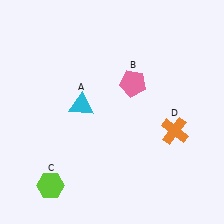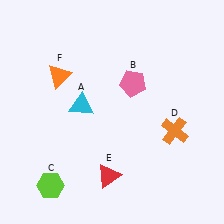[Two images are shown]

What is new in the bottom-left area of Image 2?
A red triangle (E) was added in the bottom-left area of Image 2.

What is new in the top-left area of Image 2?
An orange triangle (F) was added in the top-left area of Image 2.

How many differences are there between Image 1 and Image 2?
There are 2 differences between the two images.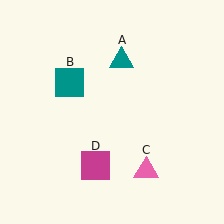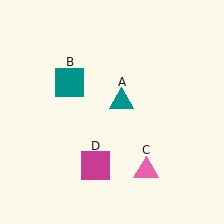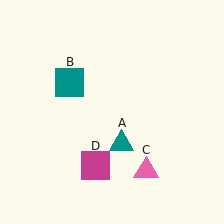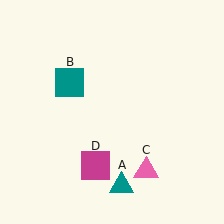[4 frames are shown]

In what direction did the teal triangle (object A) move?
The teal triangle (object A) moved down.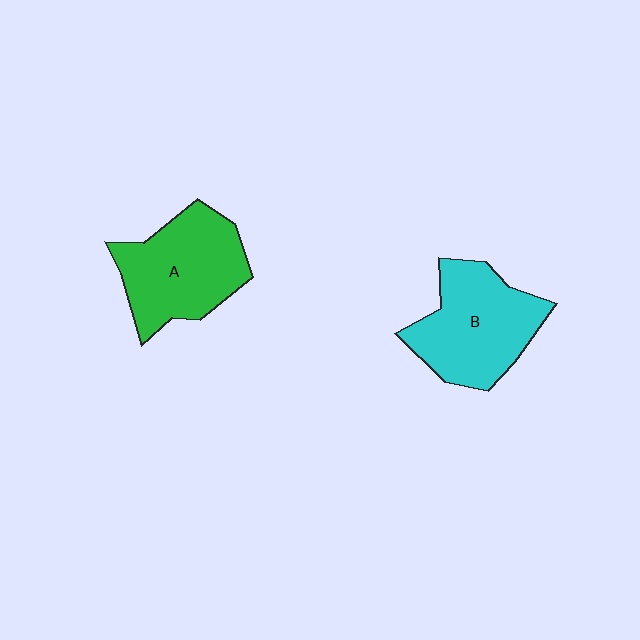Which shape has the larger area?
Shape B (cyan).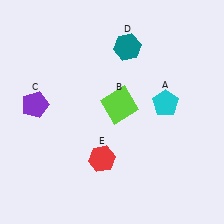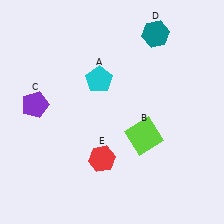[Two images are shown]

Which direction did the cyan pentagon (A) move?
The cyan pentagon (A) moved left.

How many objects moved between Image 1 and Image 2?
3 objects moved between the two images.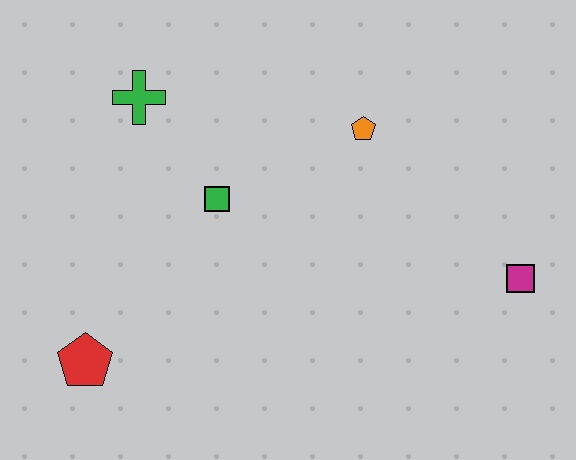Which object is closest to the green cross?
The green square is closest to the green cross.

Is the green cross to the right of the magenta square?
No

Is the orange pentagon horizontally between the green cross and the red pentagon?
No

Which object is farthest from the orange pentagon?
The red pentagon is farthest from the orange pentagon.